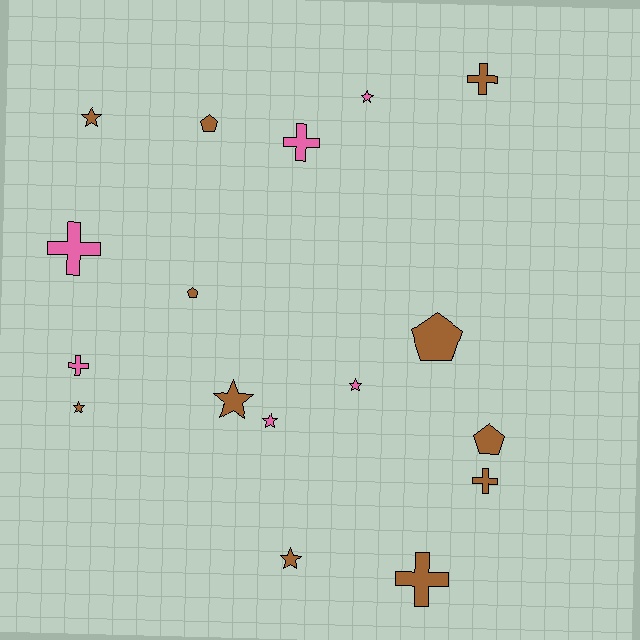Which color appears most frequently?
Brown, with 11 objects.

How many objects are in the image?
There are 17 objects.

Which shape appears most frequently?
Star, with 7 objects.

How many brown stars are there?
There are 4 brown stars.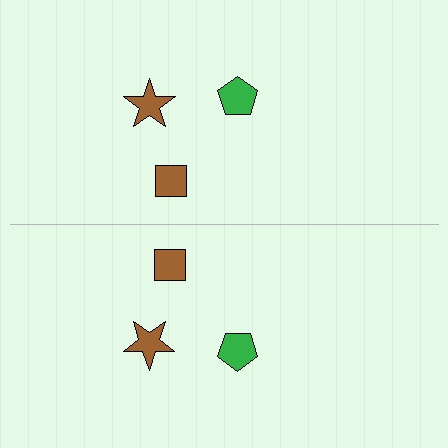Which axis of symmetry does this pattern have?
The pattern has a horizontal axis of symmetry running through the center of the image.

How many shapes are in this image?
There are 6 shapes in this image.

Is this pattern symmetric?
Yes, this pattern has bilateral (reflection) symmetry.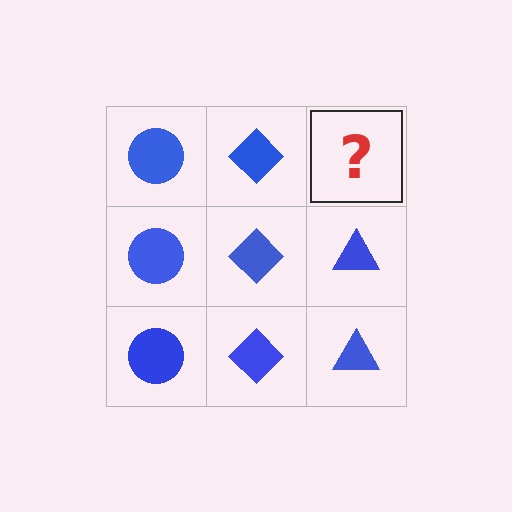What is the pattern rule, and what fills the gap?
The rule is that each column has a consistent shape. The gap should be filled with a blue triangle.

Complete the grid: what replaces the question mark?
The question mark should be replaced with a blue triangle.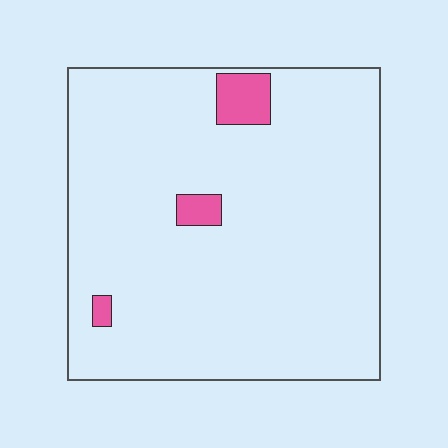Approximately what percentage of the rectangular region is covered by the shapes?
Approximately 5%.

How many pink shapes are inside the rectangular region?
3.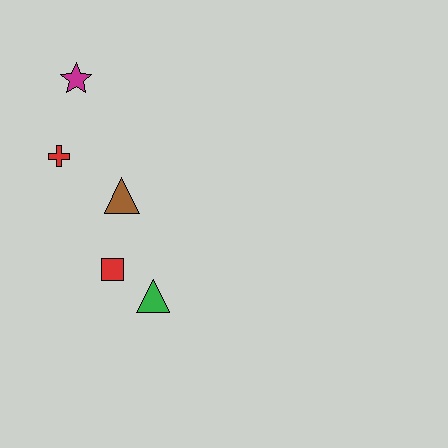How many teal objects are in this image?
There are no teal objects.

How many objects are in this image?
There are 5 objects.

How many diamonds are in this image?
There are no diamonds.